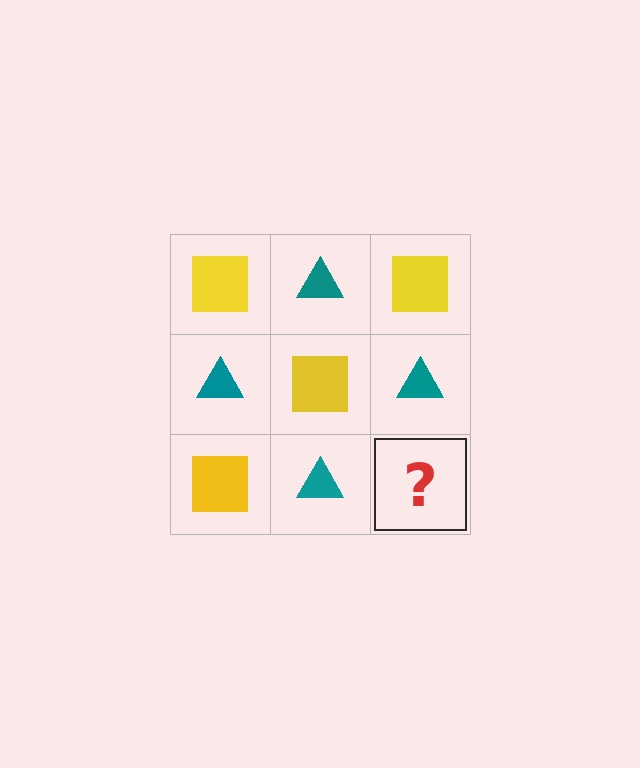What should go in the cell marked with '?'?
The missing cell should contain a yellow square.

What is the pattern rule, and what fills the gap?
The rule is that it alternates yellow square and teal triangle in a checkerboard pattern. The gap should be filled with a yellow square.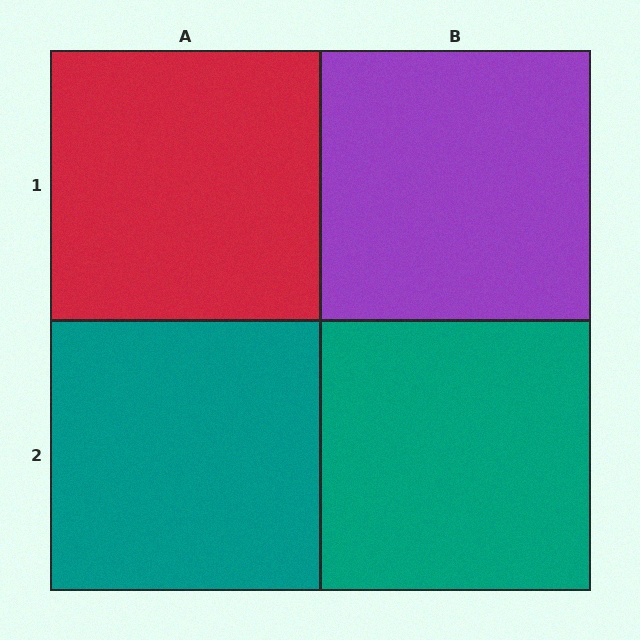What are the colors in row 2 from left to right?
Teal, teal.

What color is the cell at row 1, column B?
Purple.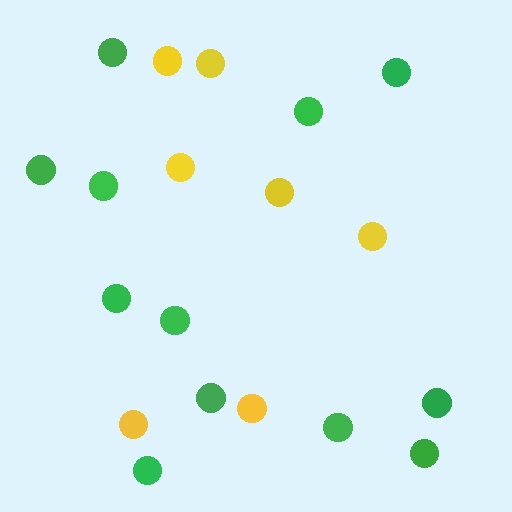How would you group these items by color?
There are 2 groups: one group of green circles (12) and one group of yellow circles (7).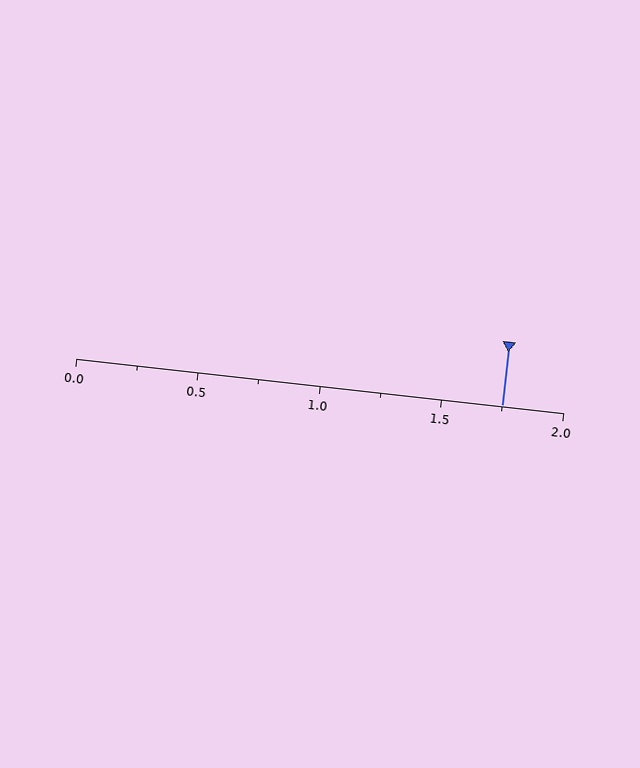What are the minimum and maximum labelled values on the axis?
The axis runs from 0.0 to 2.0.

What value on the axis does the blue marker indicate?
The marker indicates approximately 1.75.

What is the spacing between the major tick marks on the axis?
The major ticks are spaced 0.5 apart.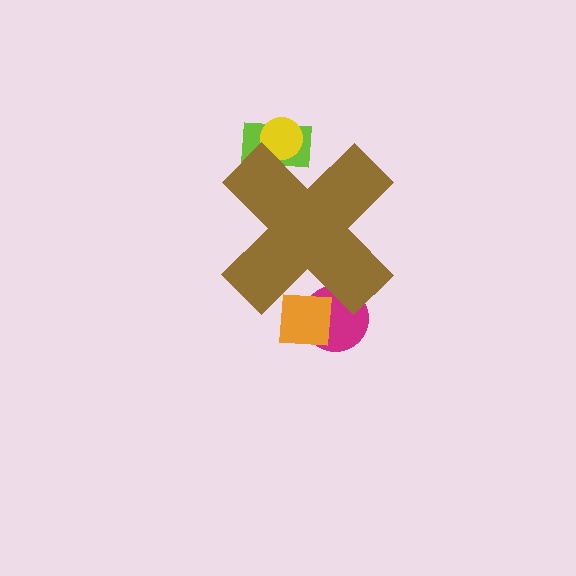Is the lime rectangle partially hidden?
Yes, the lime rectangle is partially hidden behind the brown cross.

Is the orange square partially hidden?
Yes, the orange square is partially hidden behind the brown cross.